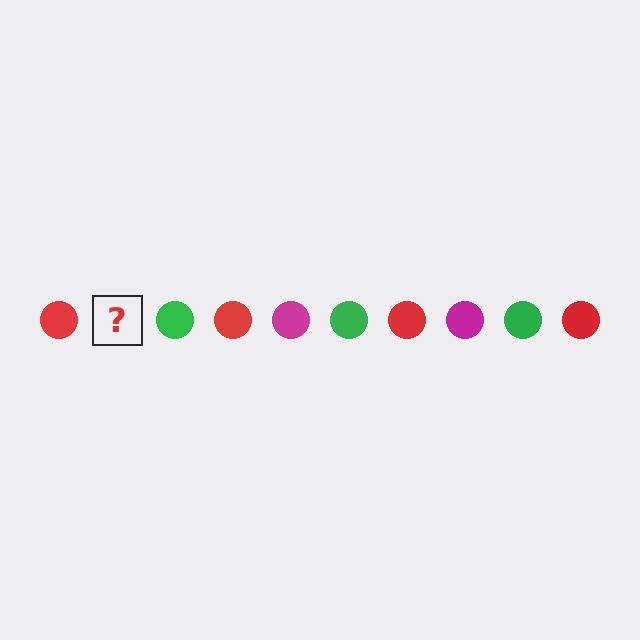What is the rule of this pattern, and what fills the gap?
The rule is that the pattern cycles through red, magenta, green circles. The gap should be filled with a magenta circle.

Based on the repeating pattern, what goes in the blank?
The blank should be a magenta circle.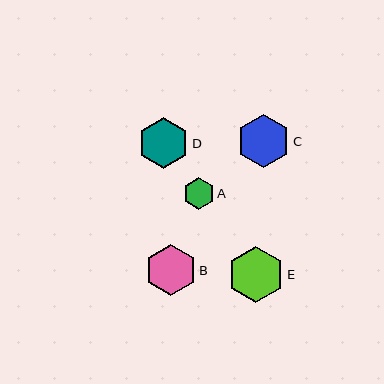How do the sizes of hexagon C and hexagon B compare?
Hexagon C and hexagon B are approximately the same size.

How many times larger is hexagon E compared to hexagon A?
Hexagon E is approximately 1.8 times the size of hexagon A.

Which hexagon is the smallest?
Hexagon A is the smallest with a size of approximately 31 pixels.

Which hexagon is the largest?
Hexagon E is the largest with a size of approximately 56 pixels.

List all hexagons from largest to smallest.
From largest to smallest: E, C, B, D, A.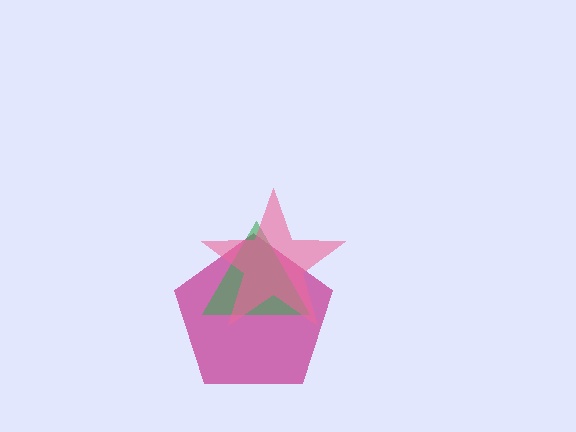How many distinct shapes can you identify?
There are 3 distinct shapes: a magenta pentagon, a green triangle, a pink star.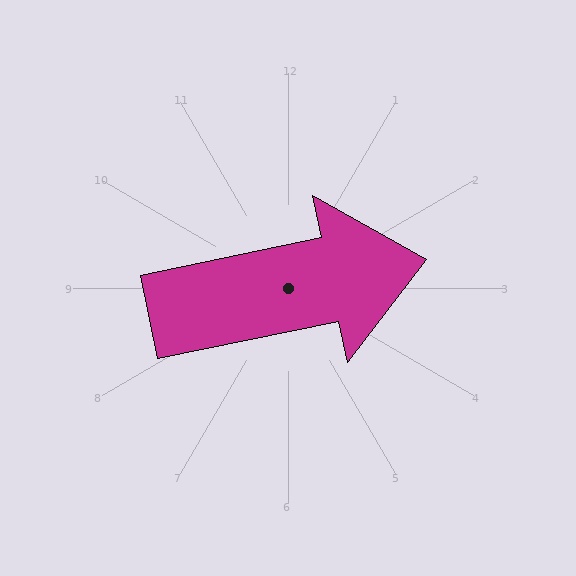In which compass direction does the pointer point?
East.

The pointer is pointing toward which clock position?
Roughly 3 o'clock.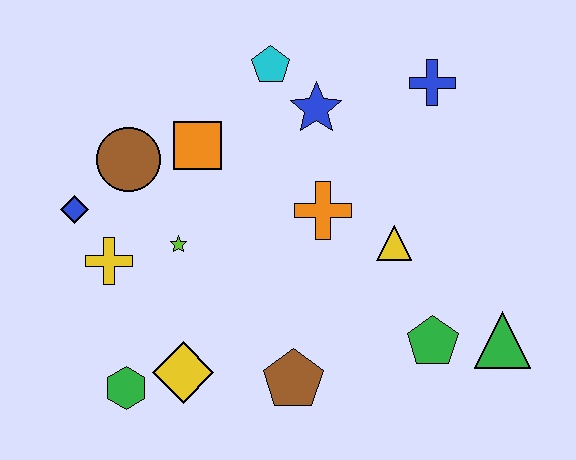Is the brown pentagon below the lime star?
Yes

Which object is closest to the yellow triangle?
The orange cross is closest to the yellow triangle.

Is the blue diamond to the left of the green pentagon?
Yes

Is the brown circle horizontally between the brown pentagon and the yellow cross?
Yes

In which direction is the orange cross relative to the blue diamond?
The orange cross is to the right of the blue diamond.